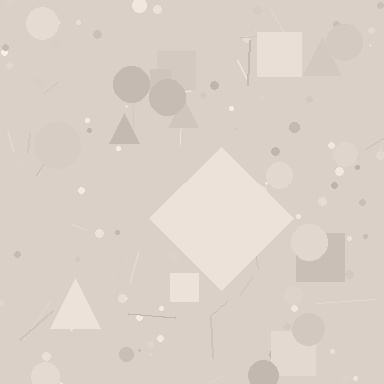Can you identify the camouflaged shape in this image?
The camouflaged shape is a diamond.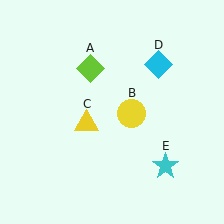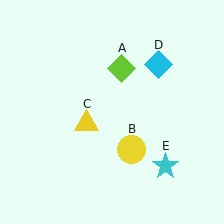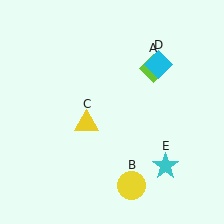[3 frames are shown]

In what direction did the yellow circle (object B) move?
The yellow circle (object B) moved down.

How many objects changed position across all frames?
2 objects changed position: lime diamond (object A), yellow circle (object B).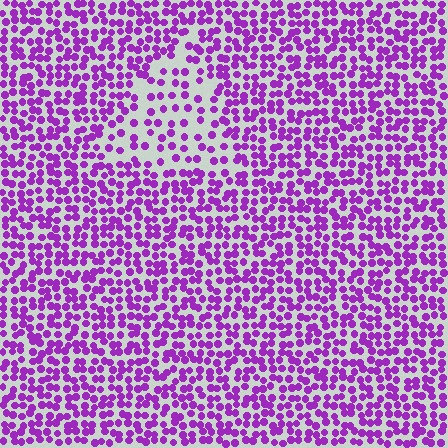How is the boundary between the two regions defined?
The boundary is defined by a change in element density (approximately 2.1x ratio). All elements are the same color, size, and shape.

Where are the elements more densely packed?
The elements are more densely packed outside the triangle boundary.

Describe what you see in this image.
The image contains small purple elements arranged at two different densities. A triangle-shaped region is visible where the elements are less densely packed than the surrounding area.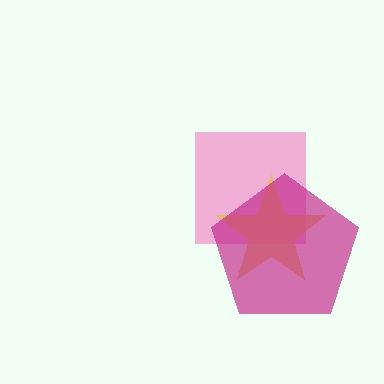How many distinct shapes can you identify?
There are 3 distinct shapes: a pink square, a yellow star, a magenta pentagon.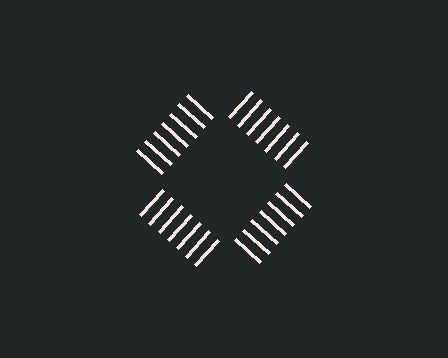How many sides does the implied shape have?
4 sides — the line-ends trace a square.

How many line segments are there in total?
28 — 7 along each of the 4 edges.